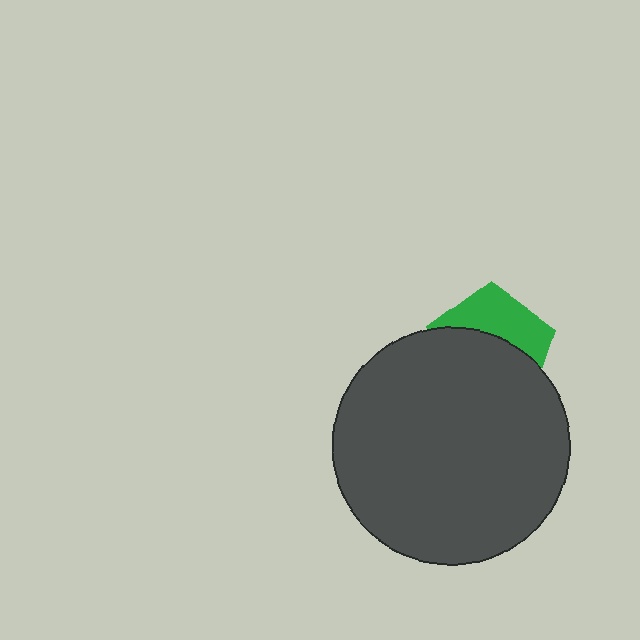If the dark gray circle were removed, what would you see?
You would see the complete green pentagon.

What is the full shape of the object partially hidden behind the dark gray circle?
The partially hidden object is a green pentagon.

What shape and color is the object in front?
The object in front is a dark gray circle.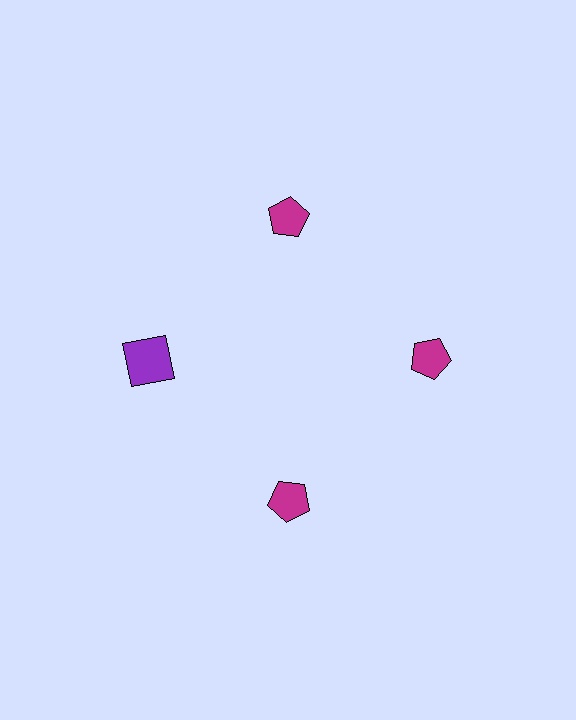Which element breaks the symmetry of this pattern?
The purple square at roughly the 9 o'clock position breaks the symmetry. All other shapes are magenta pentagons.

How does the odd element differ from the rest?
It differs in both color (purple instead of magenta) and shape (square instead of pentagon).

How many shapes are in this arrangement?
There are 4 shapes arranged in a ring pattern.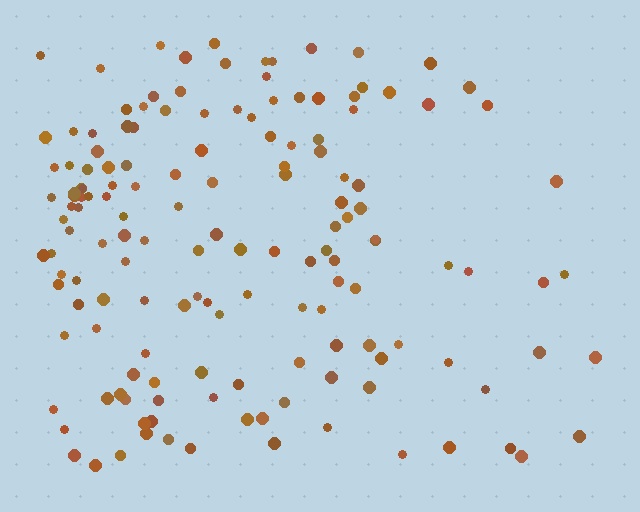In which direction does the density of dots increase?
From right to left, with the left side densest.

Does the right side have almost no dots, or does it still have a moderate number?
Still a moderate number, just noticeably fewer than the left.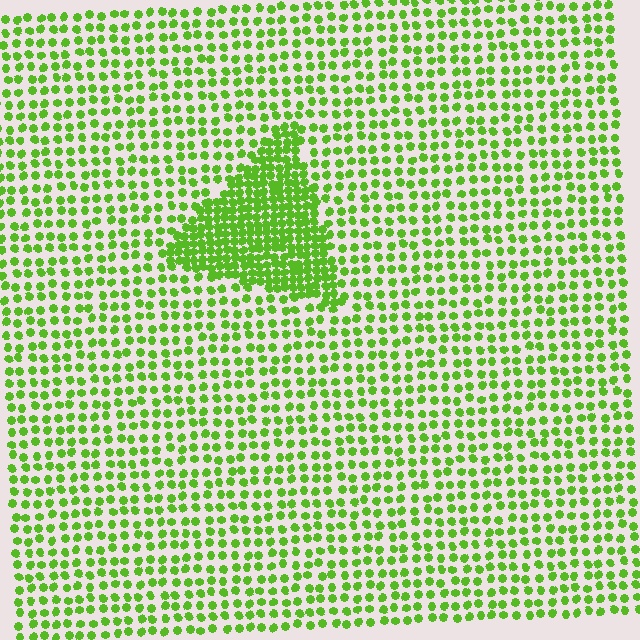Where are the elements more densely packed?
The elements are more densely packed inside the triangle boundary.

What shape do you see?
I see a triangle.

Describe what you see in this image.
The image contains small lime elements arranged at two different densities. A triangle-shaped region is visible where the elements are more densely packed than the surrounding area.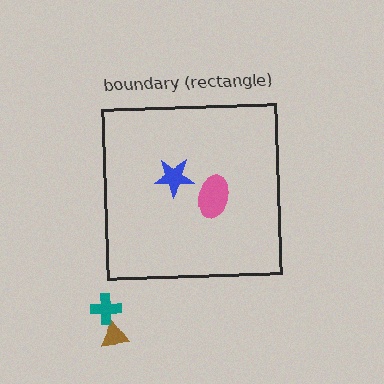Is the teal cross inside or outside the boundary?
Outside.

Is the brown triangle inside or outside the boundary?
Outside.